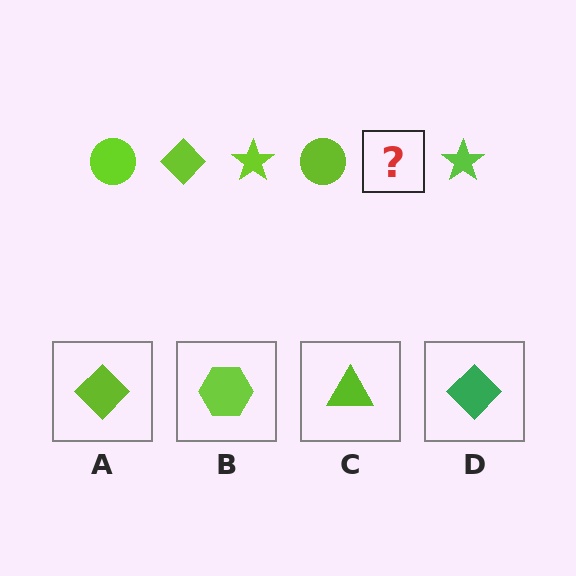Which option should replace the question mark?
Option A.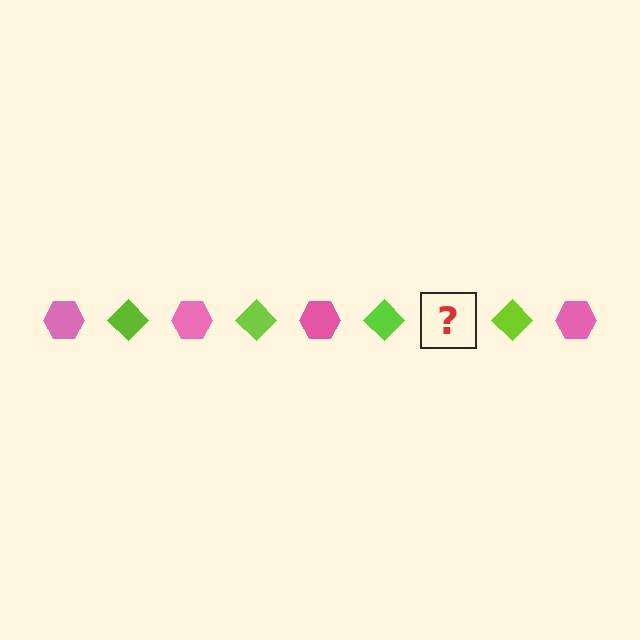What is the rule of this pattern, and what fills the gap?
The rule is that the pattern alternates between pink hexagon and lime diamond. The gap should be filled with a pink hexagon.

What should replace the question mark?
The question mark should be replaced with a pink hexagon.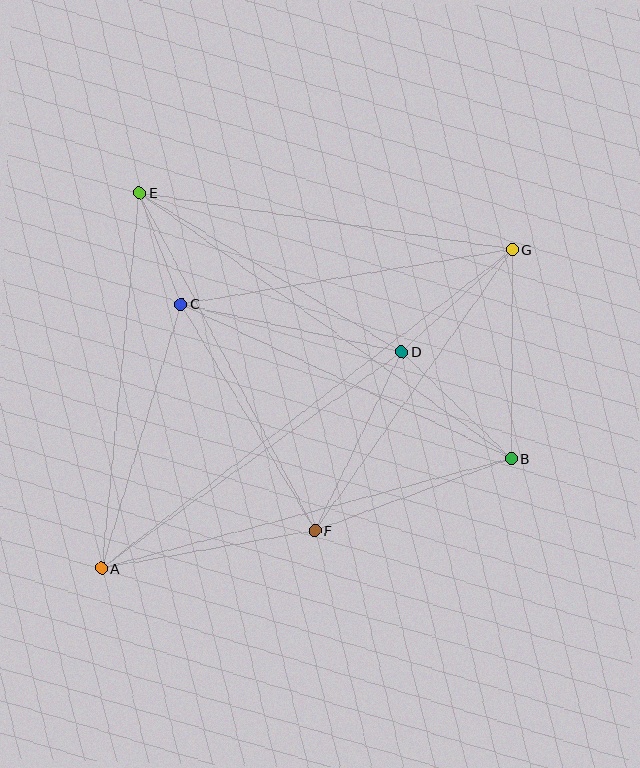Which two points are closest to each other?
Points C and E are closest to each other.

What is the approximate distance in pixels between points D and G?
The distance between D and G is approximately 151 pixels.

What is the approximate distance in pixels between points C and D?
The distance between C and D is approximately 225 pixels.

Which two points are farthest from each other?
Points A and G are farthest from each other.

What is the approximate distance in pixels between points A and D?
The distance between A and D is approximately 370 pixels.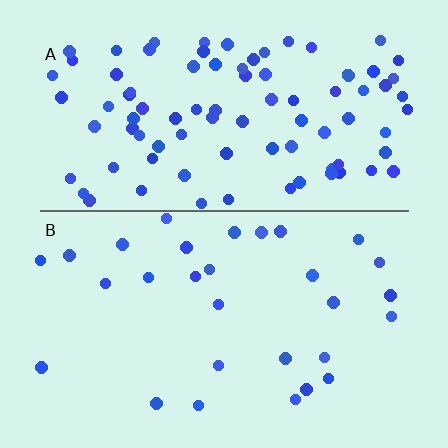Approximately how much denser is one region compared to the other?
Approximately 3.1× — region A over region B.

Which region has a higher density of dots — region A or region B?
A (the top).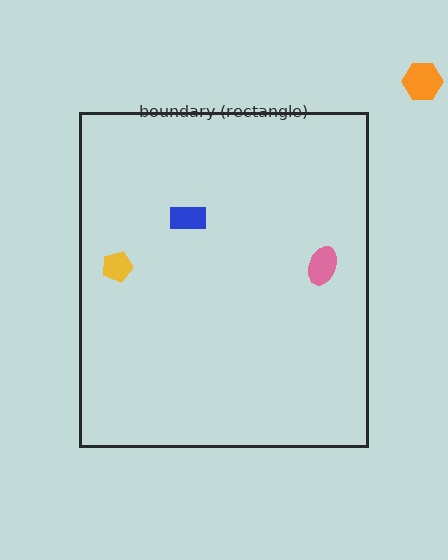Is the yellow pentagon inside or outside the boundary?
Inside.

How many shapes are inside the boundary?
3 inside, 1 outside.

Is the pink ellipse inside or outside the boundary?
Inside.